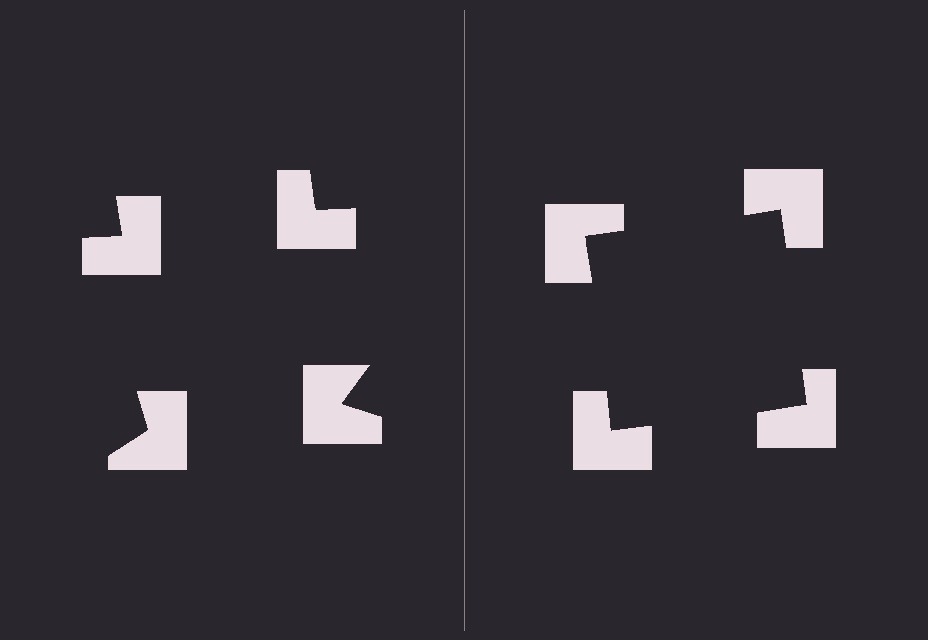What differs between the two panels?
The notched squares are positioned identically on both sides; only the wedge orientations differ. On the right they align to a square; on the left they are misaligned.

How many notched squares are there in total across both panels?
8 — 4 on each side.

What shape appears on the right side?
An illusory square.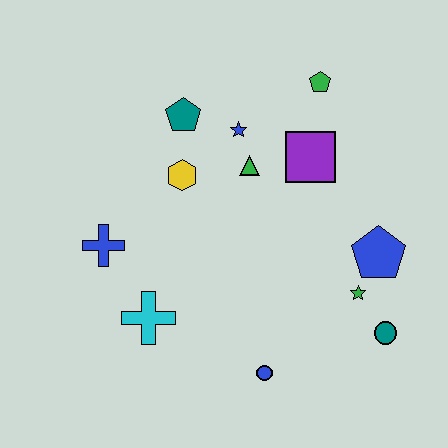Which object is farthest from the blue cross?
The teal circle is farthest from the blue cross.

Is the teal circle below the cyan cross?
Yes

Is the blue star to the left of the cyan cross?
No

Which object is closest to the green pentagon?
The purple square is closest to the green pentagon.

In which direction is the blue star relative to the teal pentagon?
The blue star is to the right of the teal pentagon.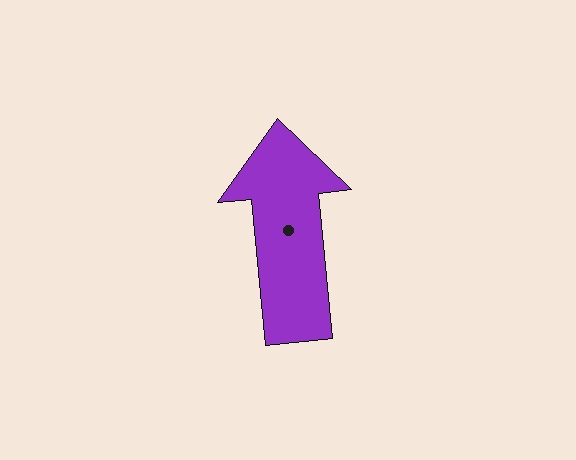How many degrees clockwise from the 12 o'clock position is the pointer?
Approximately 354 degrees.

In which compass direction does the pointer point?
North.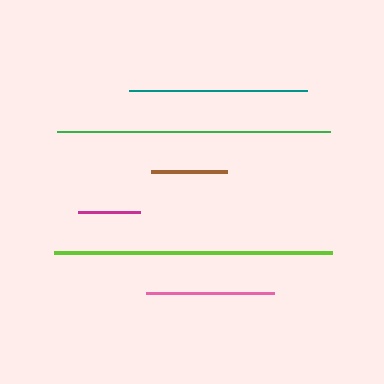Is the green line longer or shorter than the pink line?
The green line is longer than the pink line.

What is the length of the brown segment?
The brown segment is approximately 76 pixels long.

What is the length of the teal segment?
The teal segment is approximately 178 pixels long.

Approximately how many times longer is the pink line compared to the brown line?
The pink line is approximately 1.7 times the length of the brown line.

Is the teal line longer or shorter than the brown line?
The teal line is longer than the brown line.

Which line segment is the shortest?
The magenta line is the shortest at approximately 62 pixels.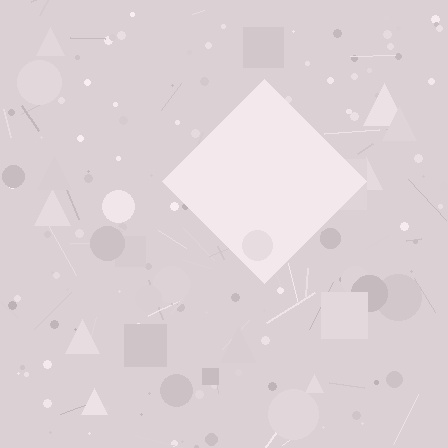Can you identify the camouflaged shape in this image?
The camouflaged shape is a diamond.